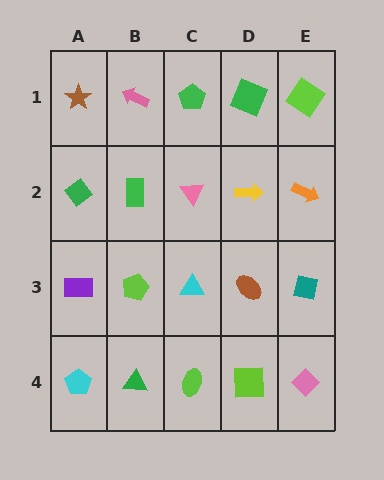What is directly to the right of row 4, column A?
A green triangle.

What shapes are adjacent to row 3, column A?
A green diamond (row 2, column A), a cyan pentagon (row 4, column A), a lime pentagon (row 3, column B).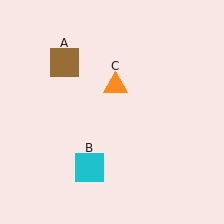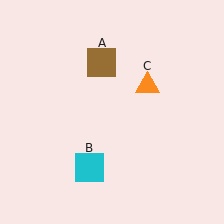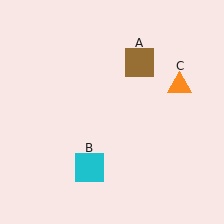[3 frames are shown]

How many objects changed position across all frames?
2 objects changed position: brown square (object A), orange triangle (object C).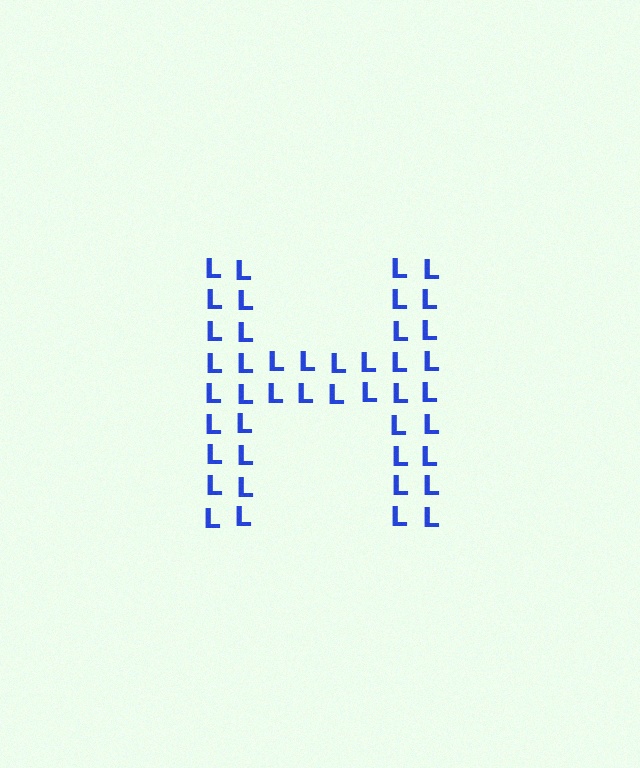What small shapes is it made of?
It is made of small letter L's.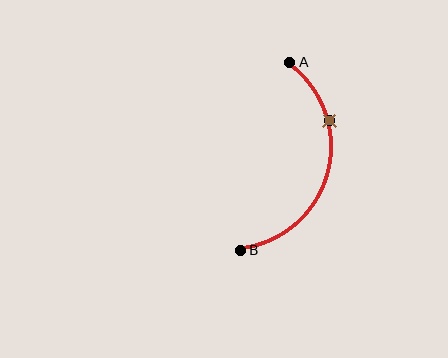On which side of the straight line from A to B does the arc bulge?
The arc bulges to the right of the straight line connecting A and B.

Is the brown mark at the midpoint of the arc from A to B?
No. The brown mark lies on the arc but is closer to endpoint A. The arc midpoint would be at the point on the curve equidistant along the arc from both A and B.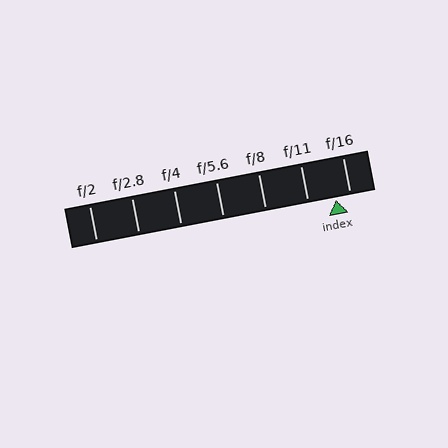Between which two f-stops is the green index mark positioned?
The index mark is between f/11 and f/16.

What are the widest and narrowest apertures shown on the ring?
The widest aperture shown is f/2 and the narrowest is f/16.